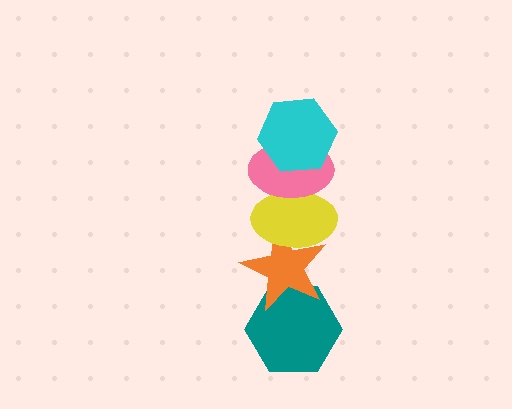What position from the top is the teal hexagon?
The teal hexagon is 5th from the top.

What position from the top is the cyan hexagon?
The cyan hexagon is 1st from the top.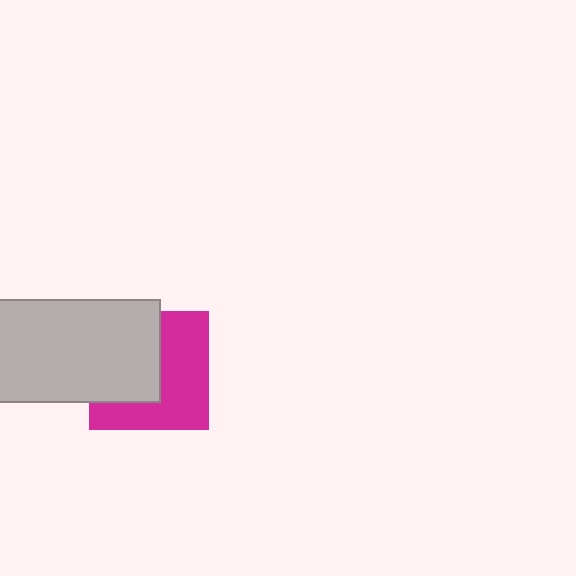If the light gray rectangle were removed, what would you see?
You would see the complete magenta square.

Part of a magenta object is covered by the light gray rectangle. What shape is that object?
It is a square.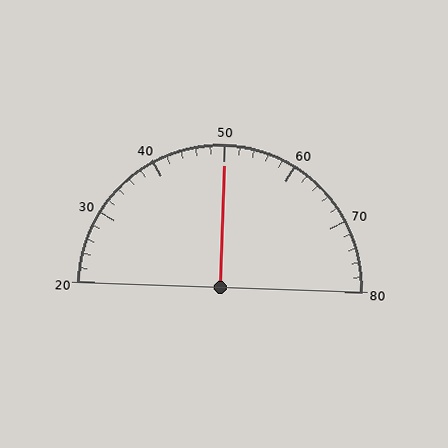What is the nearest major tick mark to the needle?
The nearest major tick mark is 50.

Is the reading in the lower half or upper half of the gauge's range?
The reading is in the upper half of the range (20 to 80).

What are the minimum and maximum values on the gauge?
The gauge ranges from 20 to 80.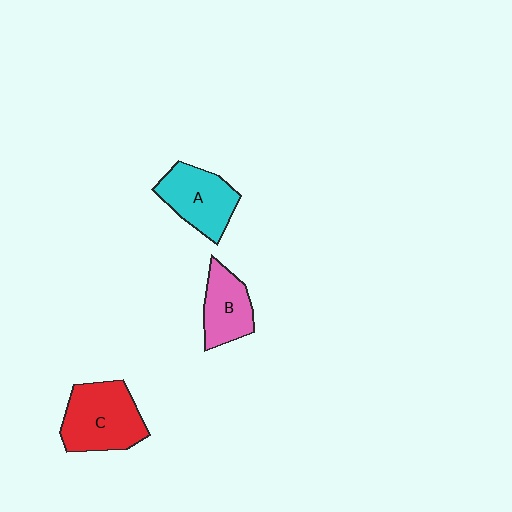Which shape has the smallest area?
Shape B (pink).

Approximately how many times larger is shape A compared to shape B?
Approximately 1.2 times.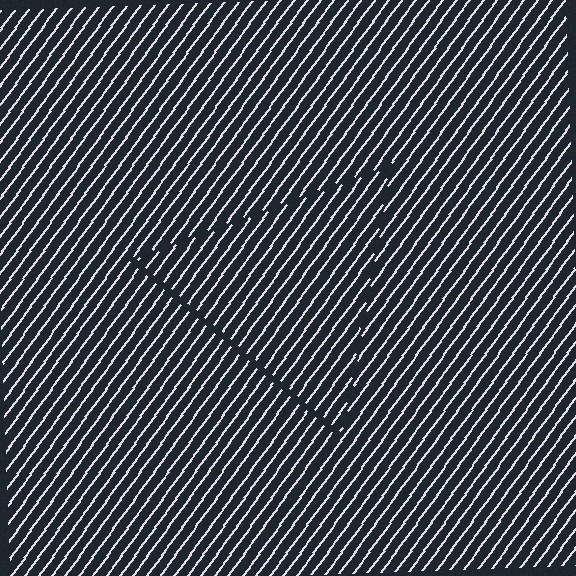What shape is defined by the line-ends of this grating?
An illusory triangle. The interior of the shape contains the same grating, shifted by half a period — the contour is defined by the phase discontinuity where line-ends from the inner and outer gratings abut.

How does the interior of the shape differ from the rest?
The interior of the shape contains the same grating, shifted by half a period — the contour is defined by the phase discontinuity where line-ends from the inner and outer gratings abut.